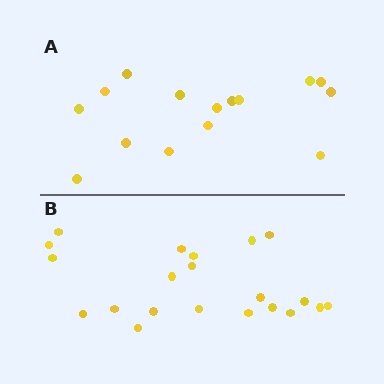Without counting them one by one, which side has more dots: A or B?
Region B (the bottom region) has more dots.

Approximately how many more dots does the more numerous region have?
Region B has about 6 more dots than region A.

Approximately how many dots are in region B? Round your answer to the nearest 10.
About 20 dots. (The exact count is 21, which rounds to 20.)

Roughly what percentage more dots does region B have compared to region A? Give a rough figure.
About 40% more.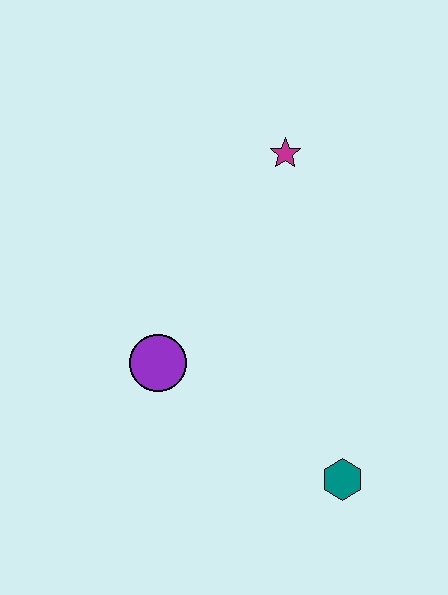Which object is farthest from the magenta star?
The teal hexagon is farthest from the magenta star.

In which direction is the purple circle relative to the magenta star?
The purple circle is below the magenta star.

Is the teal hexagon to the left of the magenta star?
No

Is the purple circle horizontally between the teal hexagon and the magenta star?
No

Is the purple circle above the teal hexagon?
Yes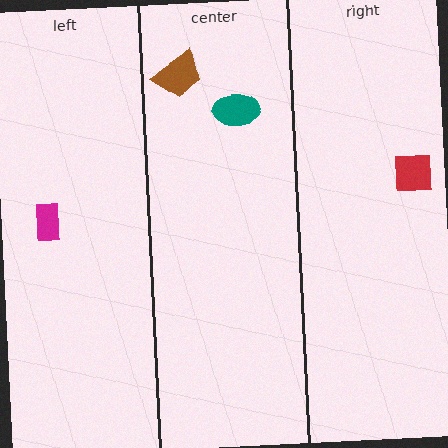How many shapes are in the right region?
1.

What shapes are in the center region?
The brown trapezoid, the teal ellipse.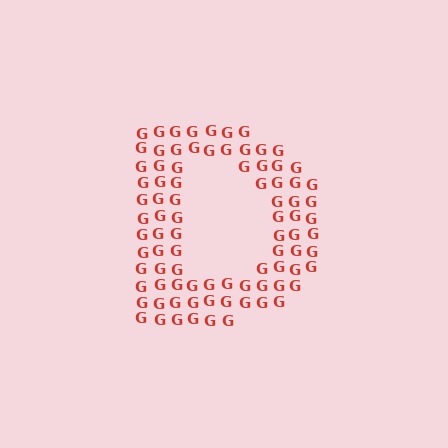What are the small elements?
The small elements are letter G's.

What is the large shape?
The large shape is the letter D.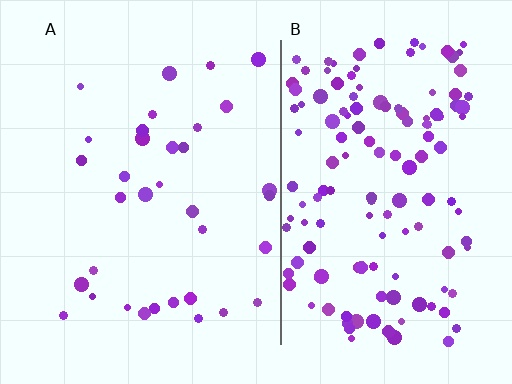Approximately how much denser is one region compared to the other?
Approximately 4.1× — region B over region A.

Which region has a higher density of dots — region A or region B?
B (the right).